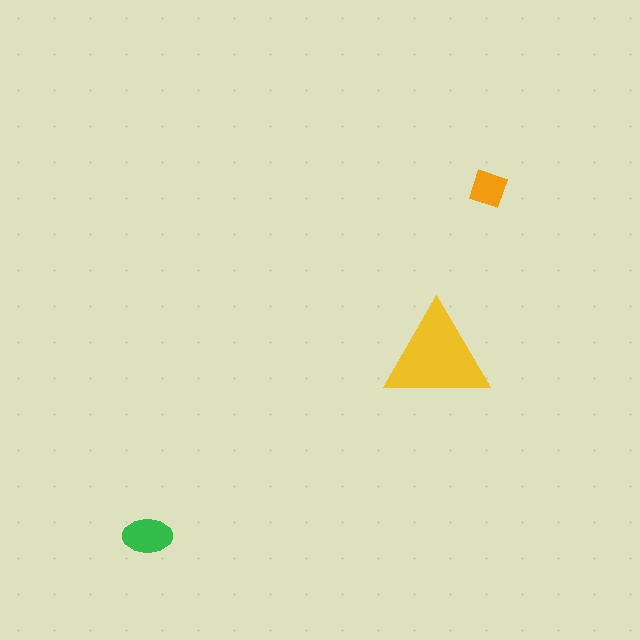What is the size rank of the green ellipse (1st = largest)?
2nd.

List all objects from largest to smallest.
The yellow triangle, the green ellipse, the orange diamond.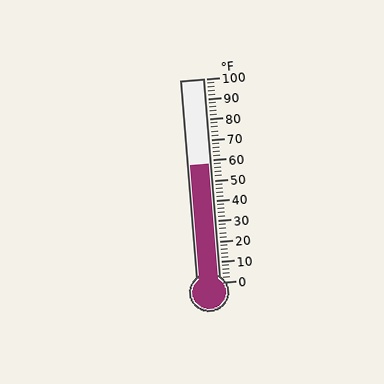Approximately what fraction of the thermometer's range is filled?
The thermometer is filled to approximately 60% of its range.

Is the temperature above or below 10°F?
The temperature is above 10°F.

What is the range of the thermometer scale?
The thermometer scale ranges from 0°F to 100°F.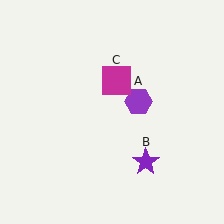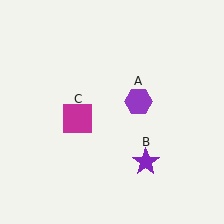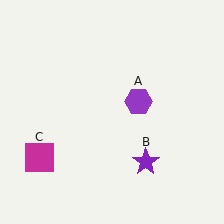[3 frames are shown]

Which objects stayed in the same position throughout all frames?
Purple hexagon (object A) and purple star (object B) remained stationary.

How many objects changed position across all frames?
1 object changed position: magenta square (object C).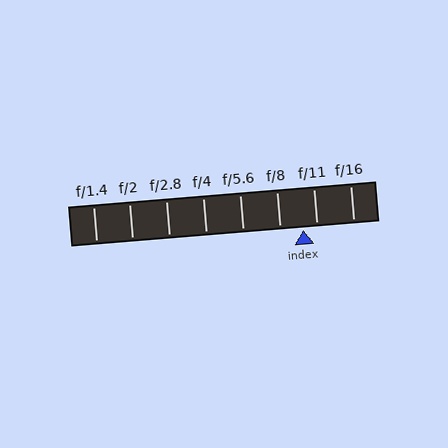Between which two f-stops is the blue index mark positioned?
The index mark is between f/8 and f/11.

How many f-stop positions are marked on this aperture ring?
There are 8 f-stop positions marked.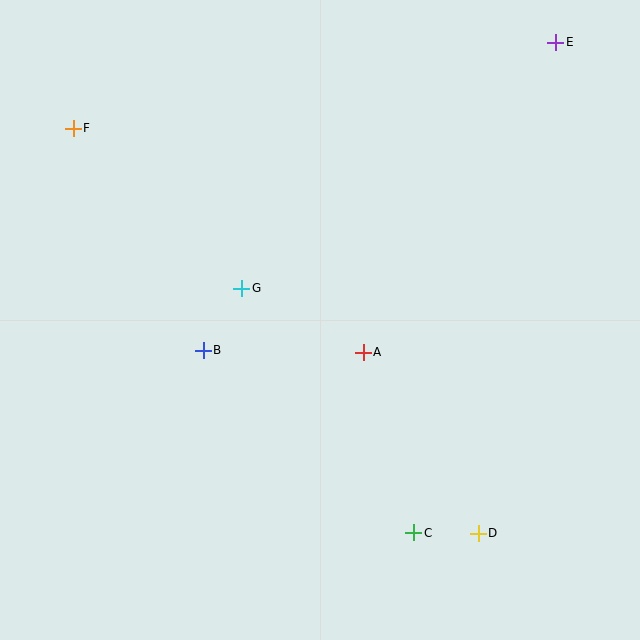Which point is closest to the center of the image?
Point A at (363, 352) is closest to the center.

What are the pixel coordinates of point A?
Point A is at (363, 352).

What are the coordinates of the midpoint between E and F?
The midpoint between E and F is at (314, 85).